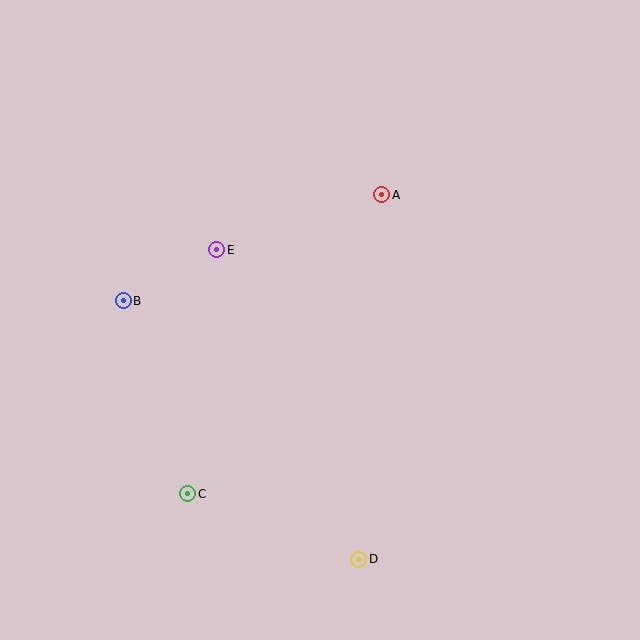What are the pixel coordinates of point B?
Point B is at (123, 301).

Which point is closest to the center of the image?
Point E at (217, 250) is closest to the center.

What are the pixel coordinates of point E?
Point E is at (217, 250).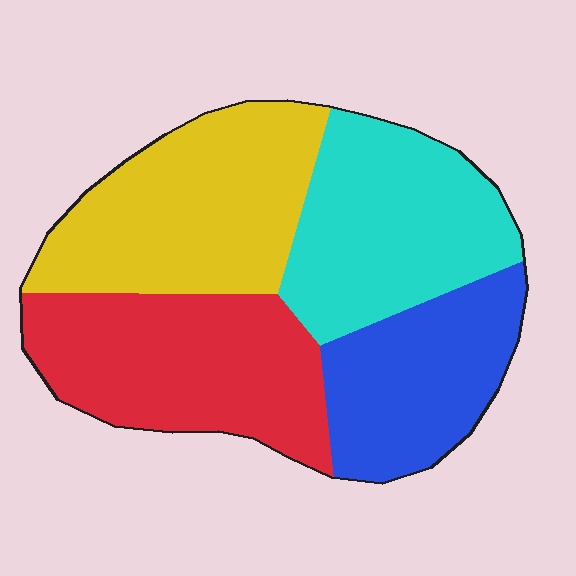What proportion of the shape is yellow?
Yellow covers about 30% of the shape.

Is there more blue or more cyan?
Cyan.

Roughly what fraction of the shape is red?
Red takes up about one quarter (1/4) of the shape.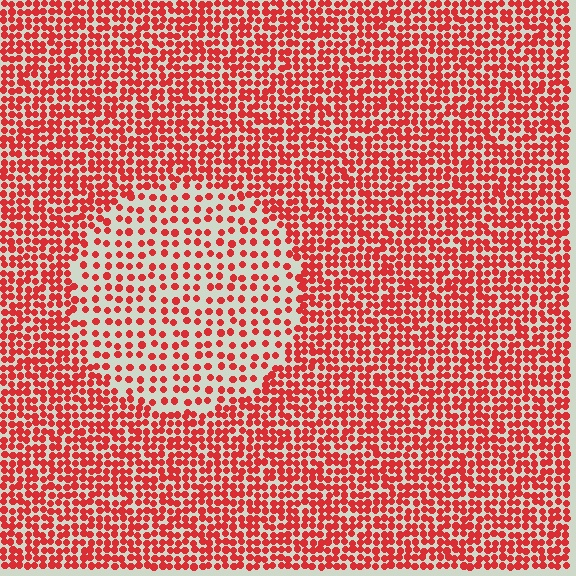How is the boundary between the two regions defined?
The boundary is defined by a change in element density (approximately 2.0x ratio). All elements are the same color, size, and shape.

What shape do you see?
I see a circle.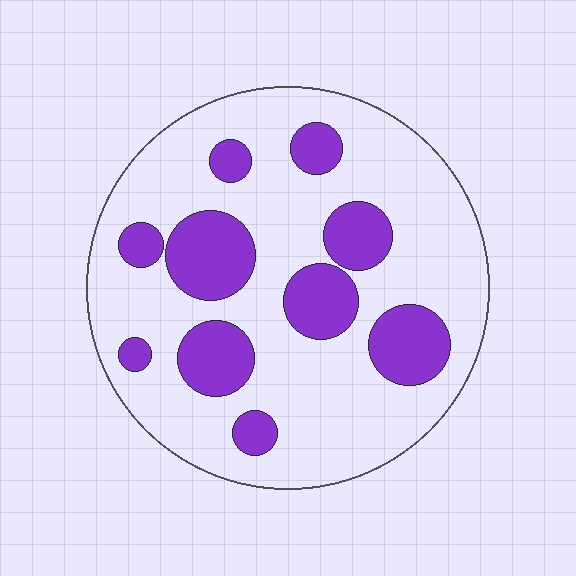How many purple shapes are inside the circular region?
10.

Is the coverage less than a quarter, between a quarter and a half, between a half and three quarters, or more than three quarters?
Between a quarter and a half.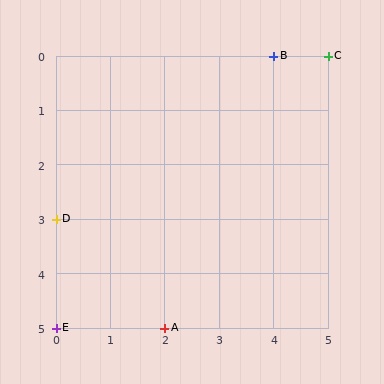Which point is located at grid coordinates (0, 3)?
Point D is at (0, 3).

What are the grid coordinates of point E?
Point E is at grid coordinates (0, 5).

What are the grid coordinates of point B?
Point B is at grid coordinates (4, 0).